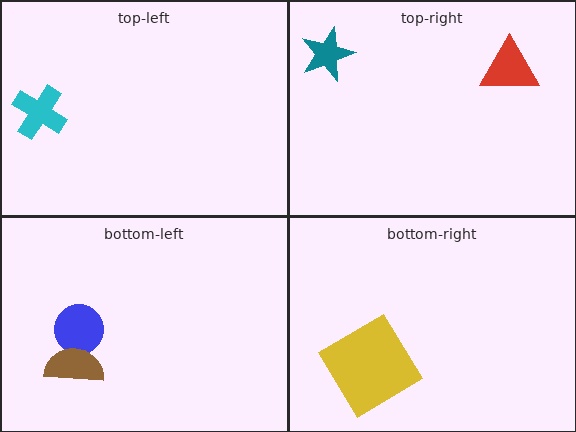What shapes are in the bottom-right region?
The yellow diamond.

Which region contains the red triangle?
The top-right region.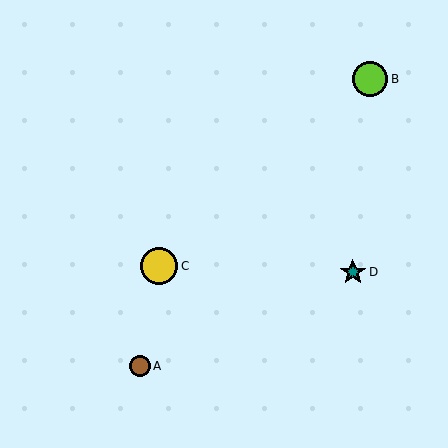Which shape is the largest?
The yellow circle (labeled C) is the largest.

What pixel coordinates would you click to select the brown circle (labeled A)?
Click at (140, 366) to select the brown circle A.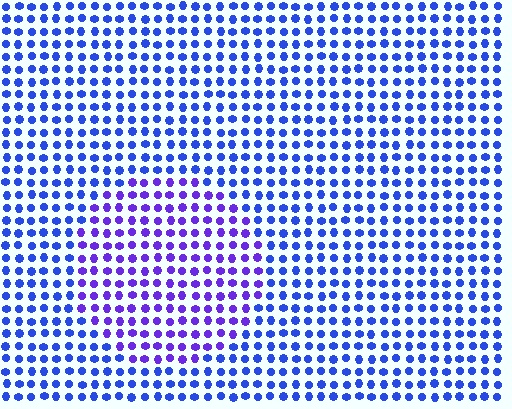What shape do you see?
I see a circle.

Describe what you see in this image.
The image is filled with small blue elements in a uniform arrangement. A circle-shaped region is visible where the elements are tinted to a slightly different hue, forming a subtle color boundary.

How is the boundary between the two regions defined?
The boundary is defined purely by a slight shift in hue (about 33 degrees). Spacing, size, and orientation are identical on both sides.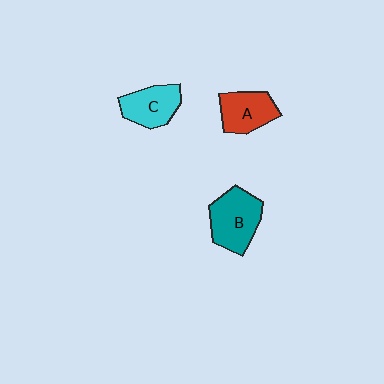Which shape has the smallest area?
Shape C (cyan).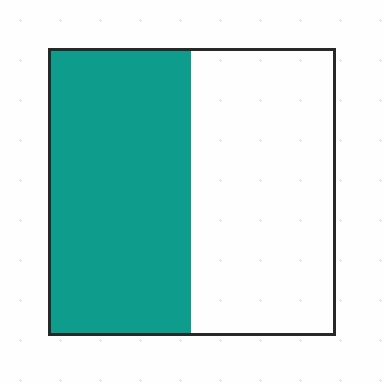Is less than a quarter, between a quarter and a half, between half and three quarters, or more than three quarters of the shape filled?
Between a quarter and a half.